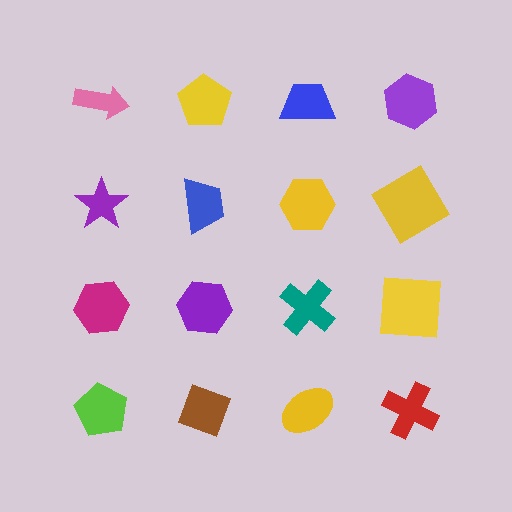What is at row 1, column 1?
A pink arrow.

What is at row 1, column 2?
A yellow pentagon.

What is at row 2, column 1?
A purple star.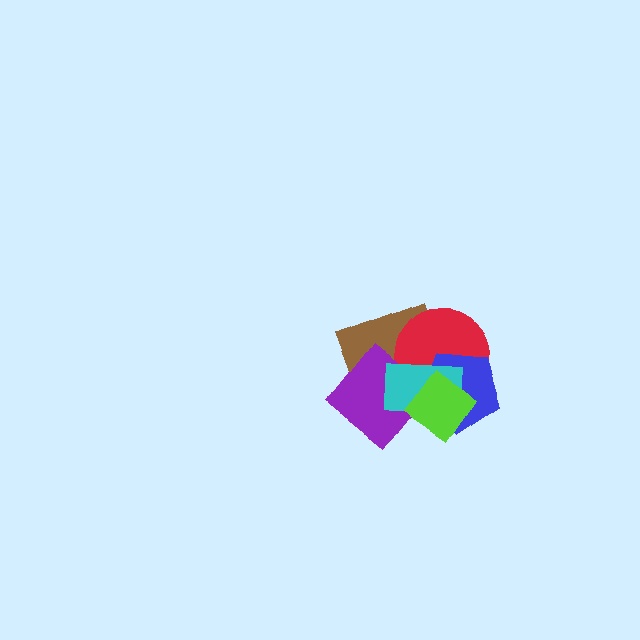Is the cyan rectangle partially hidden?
Yes, it is partially covered by another shape.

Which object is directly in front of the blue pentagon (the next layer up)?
The cyan rectangle is directly in front of the blue pentagon.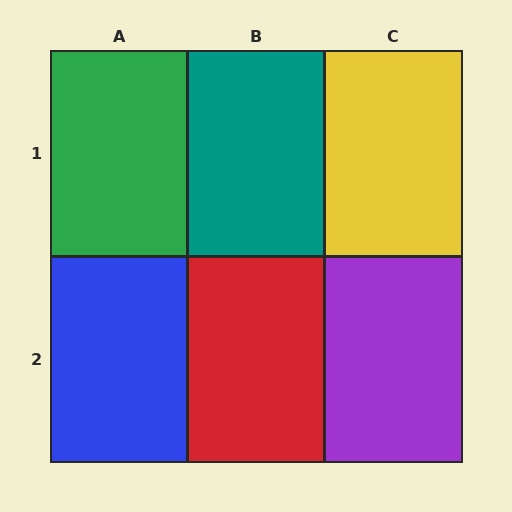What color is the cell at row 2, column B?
Red.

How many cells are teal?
1 cell is teal.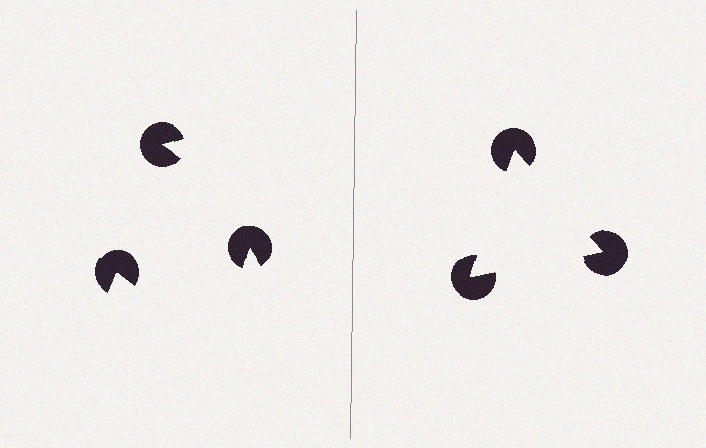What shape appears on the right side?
An illusory triangle.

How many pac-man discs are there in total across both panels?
6 — 3 on each side.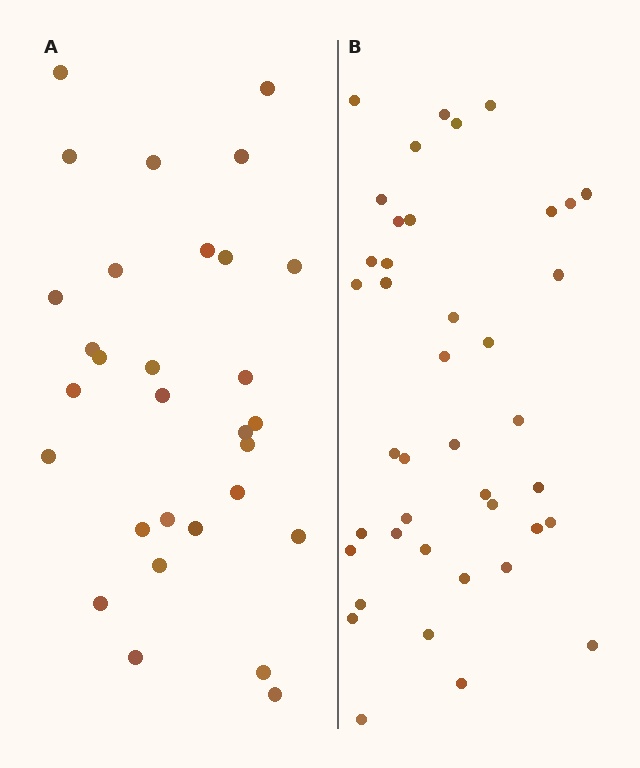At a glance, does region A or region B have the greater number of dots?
Region B (the right region) has more dots.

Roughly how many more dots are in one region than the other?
Region B has roughly 12 or so more dots than region A.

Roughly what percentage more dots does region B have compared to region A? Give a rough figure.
About 35% more.